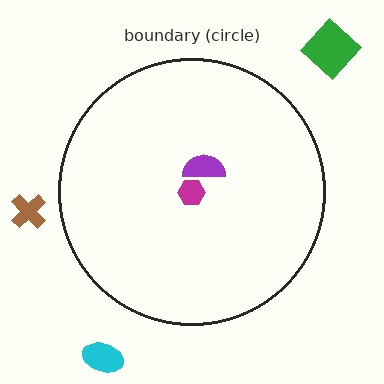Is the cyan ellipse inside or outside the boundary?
Outside.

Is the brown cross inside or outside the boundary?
Outside.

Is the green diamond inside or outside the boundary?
Outside.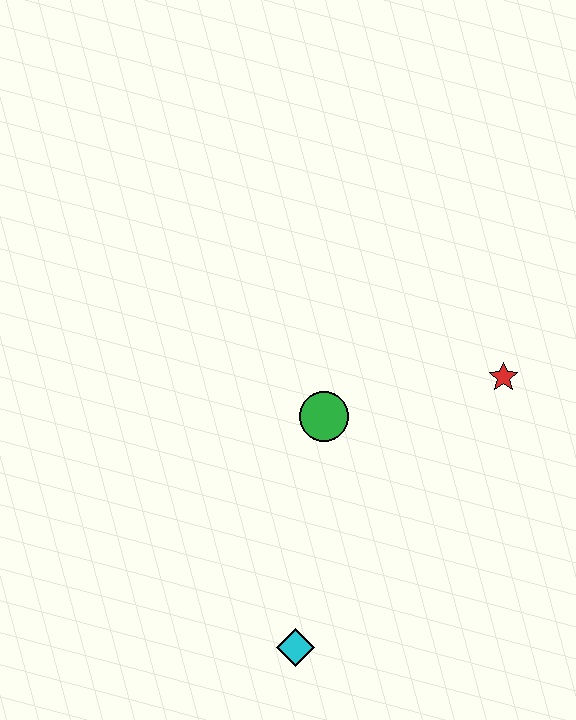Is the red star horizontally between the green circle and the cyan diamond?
No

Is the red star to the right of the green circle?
Yes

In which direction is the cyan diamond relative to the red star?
The cyan diamond is below the red star.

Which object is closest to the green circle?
The red star is closest to the green circle.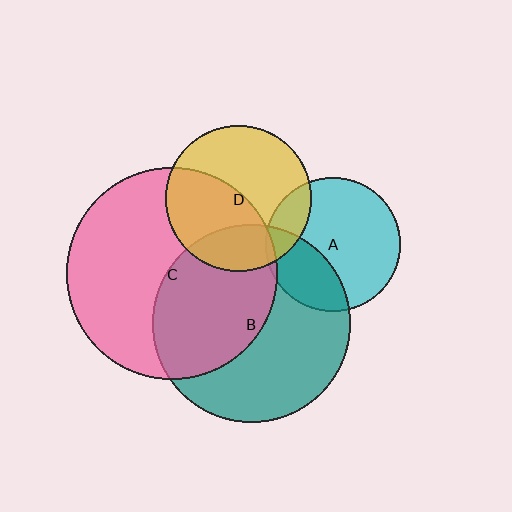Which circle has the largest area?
Circle C (pink).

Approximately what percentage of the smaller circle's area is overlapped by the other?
Approximately 45%.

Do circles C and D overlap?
Yes.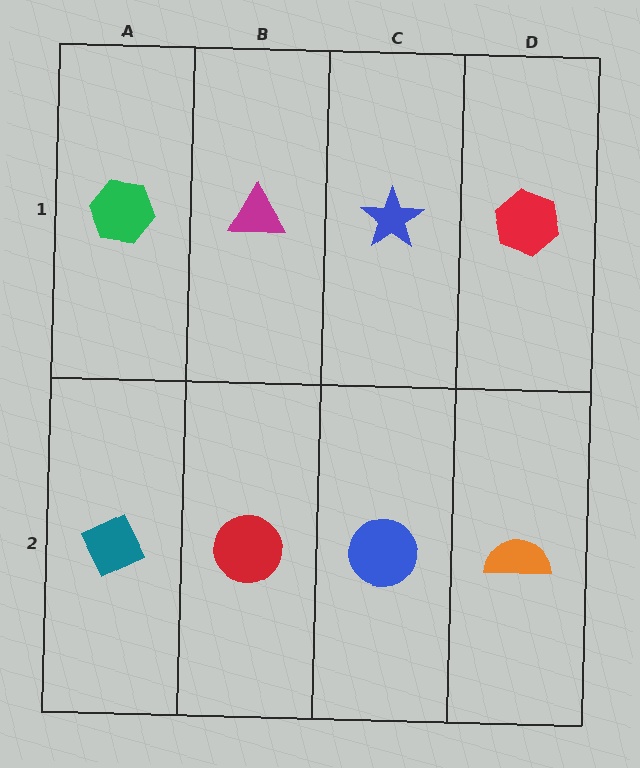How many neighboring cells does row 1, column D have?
2.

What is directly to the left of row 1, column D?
A blue star.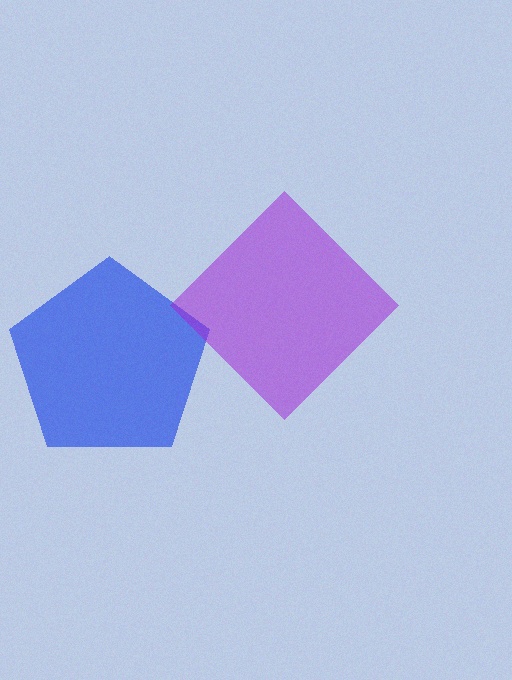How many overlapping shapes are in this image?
There are 2 overlapping shapes in the image.